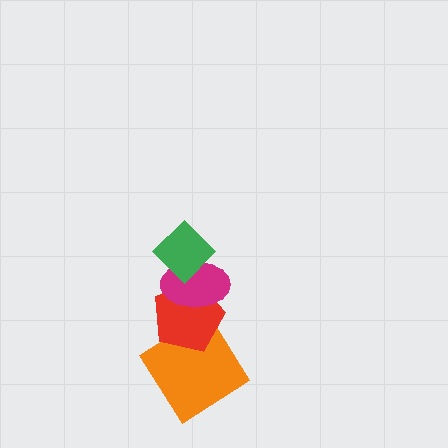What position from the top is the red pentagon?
The red pentagon is 3rd from the top.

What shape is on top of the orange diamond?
The red pentagon is on top of the orange diamond.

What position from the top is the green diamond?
The green diamond is 1st from the top.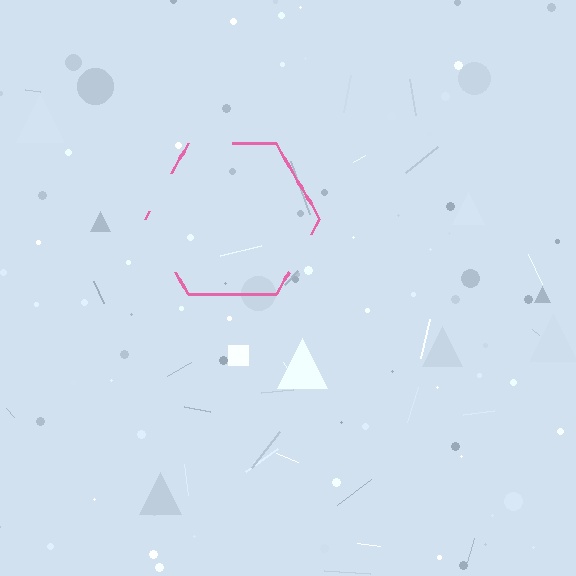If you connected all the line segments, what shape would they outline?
They would outline a hexagon.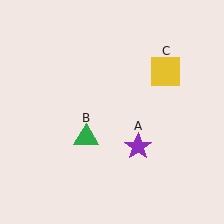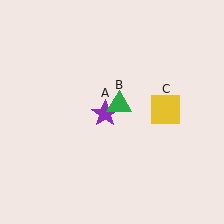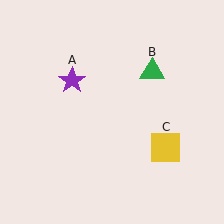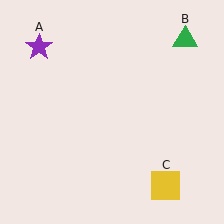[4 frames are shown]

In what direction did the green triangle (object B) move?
The green triangle (object B) moved up and to the right.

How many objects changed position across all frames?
3 objects changed position: purple star (object A), green triangle (object B), yellow square (object C).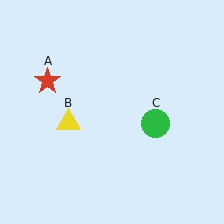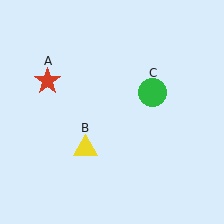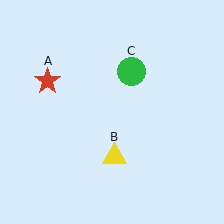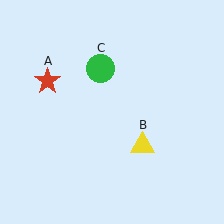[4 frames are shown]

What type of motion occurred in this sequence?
The yellow triangle (object B), green circle (object C) rotated counterclockwise around the center of the scene.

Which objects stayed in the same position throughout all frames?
Red star (object A) remained stationary.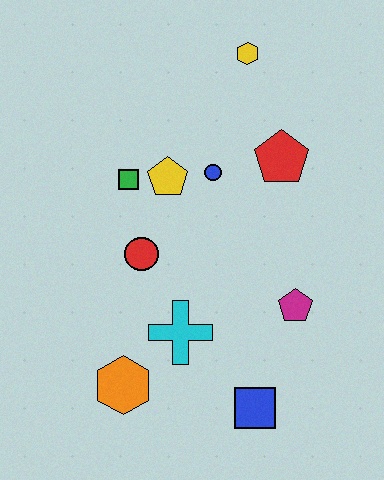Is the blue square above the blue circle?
No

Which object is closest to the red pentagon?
The blue circle is closest to the red pentagon.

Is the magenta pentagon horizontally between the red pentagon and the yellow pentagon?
No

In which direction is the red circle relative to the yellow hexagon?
The red circle is below the yellow hexagon.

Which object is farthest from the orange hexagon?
The yellow hexagon is farthest from the orange hexagon.